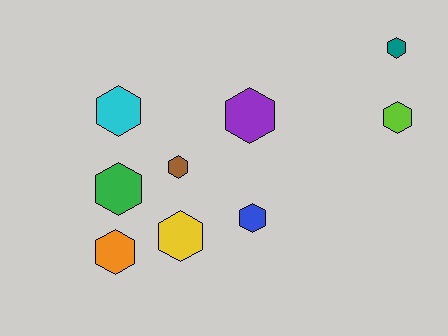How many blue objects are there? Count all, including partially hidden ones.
There is 1 blue object.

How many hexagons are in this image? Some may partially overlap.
There are 9 hexagons.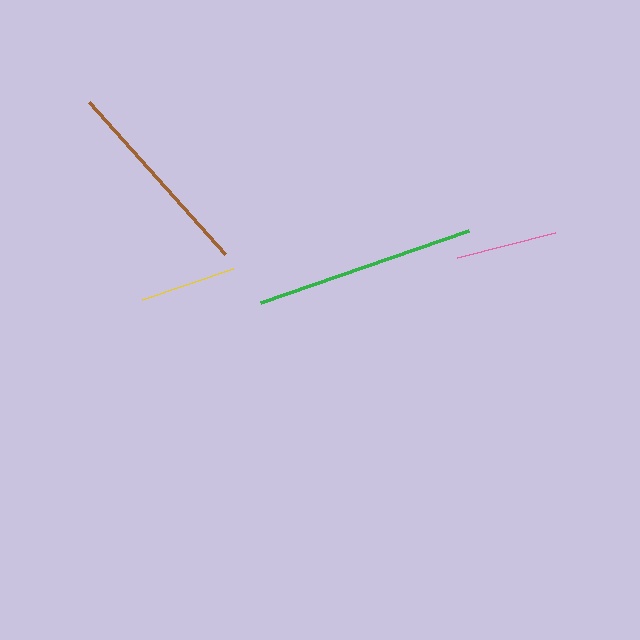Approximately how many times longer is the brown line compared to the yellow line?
The brown line is approximately 2.1 times the length of the yellow line.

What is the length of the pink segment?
The pink segment is approximately 101 pixels long.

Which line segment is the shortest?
The yellow line is the shortest at approximately 95 pixels.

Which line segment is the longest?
The green line is the longest at approximately 220 pixels.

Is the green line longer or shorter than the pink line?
The green line is longer than the pink line.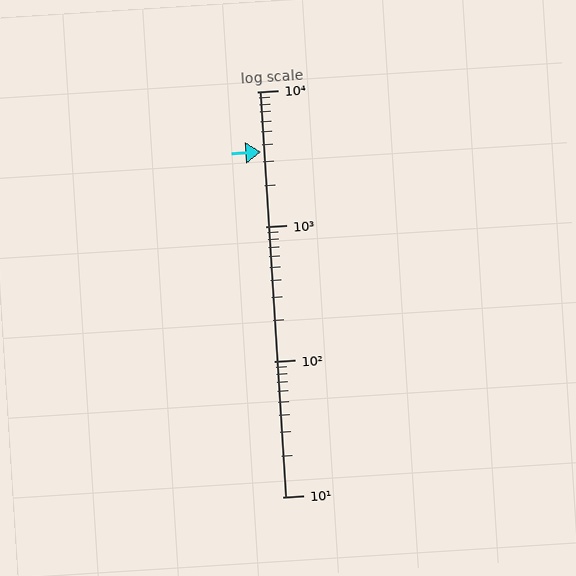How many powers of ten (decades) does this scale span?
The scale spans 3 decades, from 10 to 10000.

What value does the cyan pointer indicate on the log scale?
The pointer indicates approximately 3600.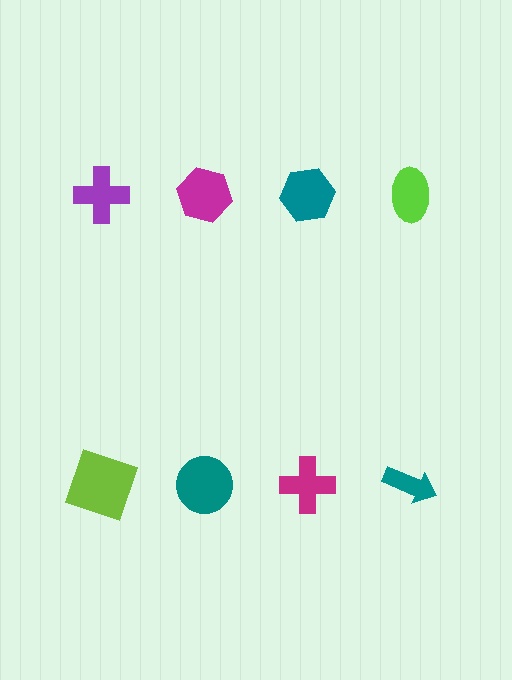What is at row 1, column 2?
A magenta hexagon.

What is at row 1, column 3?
A teal hexagon.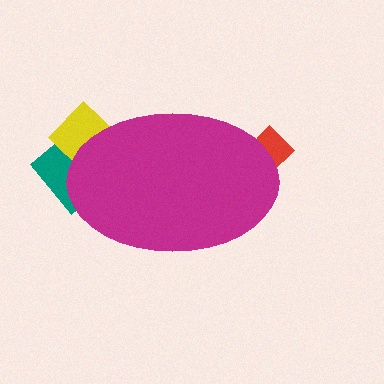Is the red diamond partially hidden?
Yes, the red diamond is partially hidden behind the magenta ellipse.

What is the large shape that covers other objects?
A magenta ellipse.